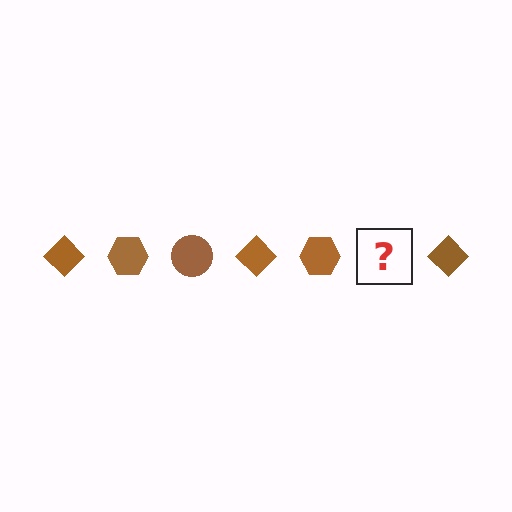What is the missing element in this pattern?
The missing element is a brown circle.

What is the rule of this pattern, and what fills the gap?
The rule is that the pattern cycles through diamond, hexagon, circle shapes in brown. The gap should be filled with a brown circle.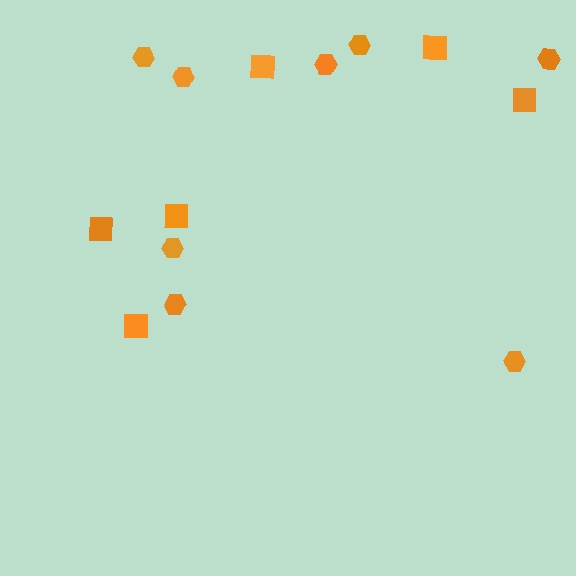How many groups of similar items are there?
There are 2 groups: one group of hexagons (8) and one group of squares (6).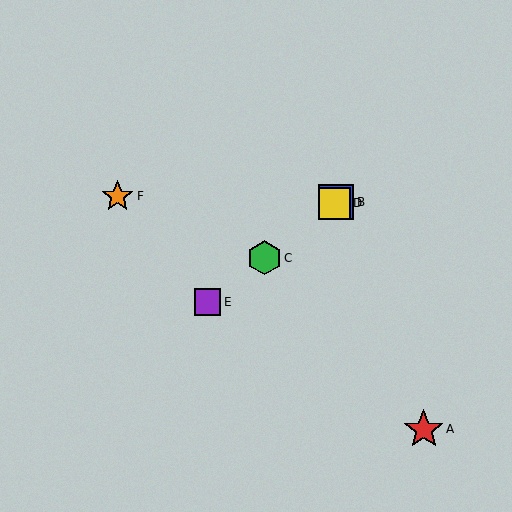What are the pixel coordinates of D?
Object D is at (334, 203).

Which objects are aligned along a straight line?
Objects B, C, D, E are aligned along a straight line.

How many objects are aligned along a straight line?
4 objects (B, C, D, E) are aligned along a straight line.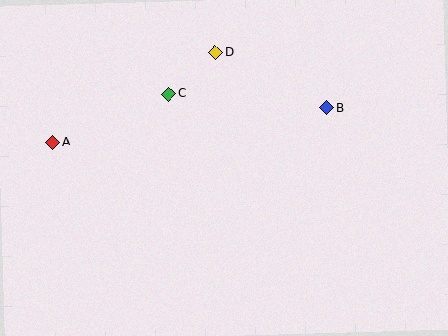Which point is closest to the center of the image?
Point C at (169, 94) is closest to the center.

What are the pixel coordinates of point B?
Point B is at (327, 108).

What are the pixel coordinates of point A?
Point A is at (53, 142).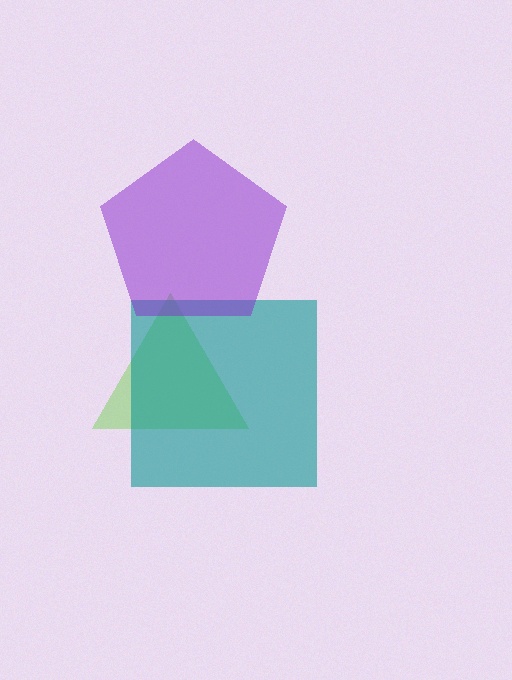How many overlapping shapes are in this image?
There are 3 overlapping shapes in the image.